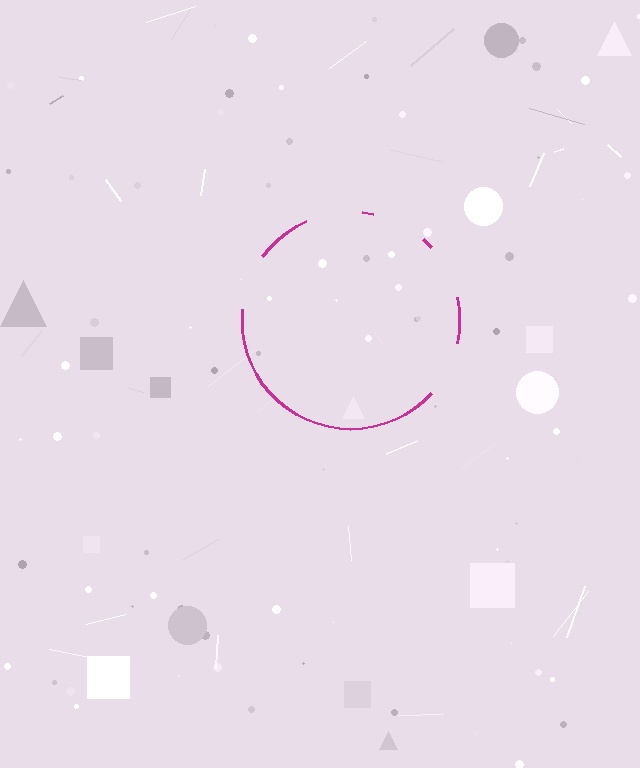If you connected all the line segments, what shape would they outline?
They would outline a circle.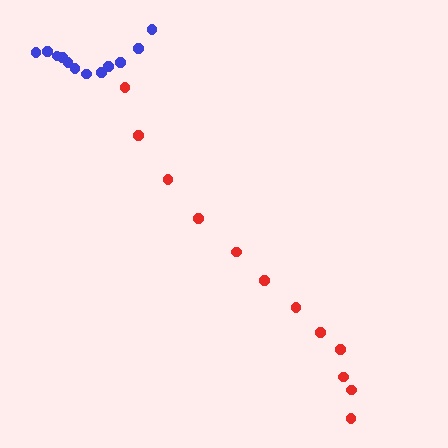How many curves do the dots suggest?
There are 2 distinct paths.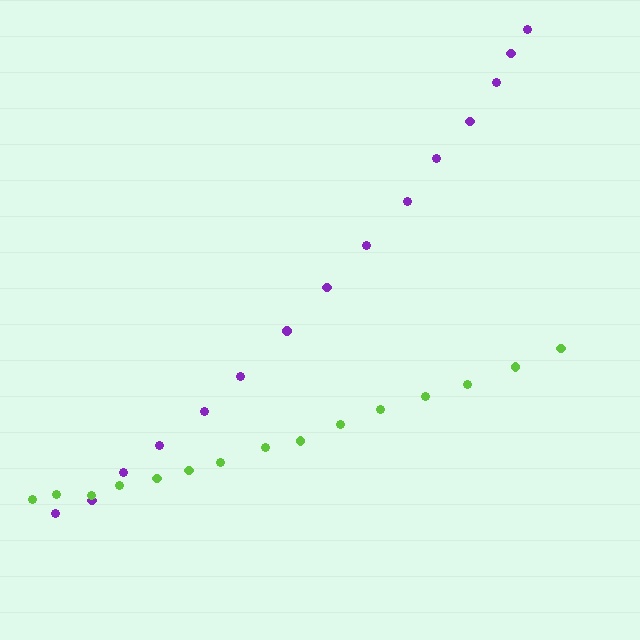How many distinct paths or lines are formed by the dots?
There are 2 distinct paths.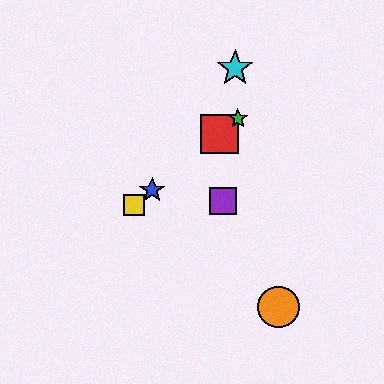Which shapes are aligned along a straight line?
The red square, the blue star, the green star, the yellow square are aligned along a straight line.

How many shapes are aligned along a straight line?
4 shapes (the red square, the blue star, the green star, the yellow square) are aligned along a straight line.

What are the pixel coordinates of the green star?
The green star is at (238, 119).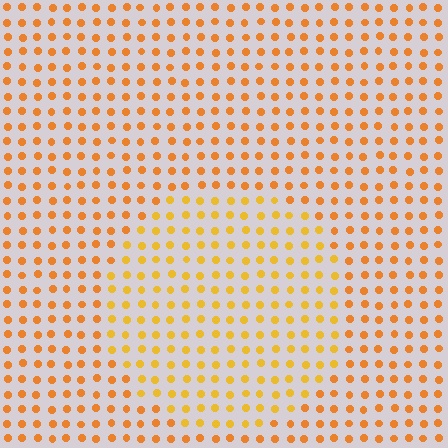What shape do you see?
I see a circle.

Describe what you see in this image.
The image is filled with small orange elements in a uniform arrangement. A circle-shaped region is visible where the elements are tinted to a slightly different hue, forming a subtle color boundary.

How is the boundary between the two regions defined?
The boundary is defined purely by a slight shift in hue (about 18 degrees). Spacing, size, and orientation are identical on both sides.